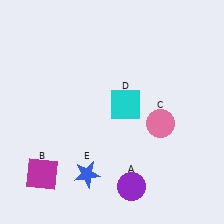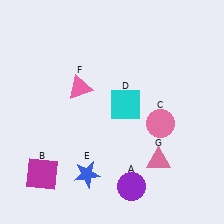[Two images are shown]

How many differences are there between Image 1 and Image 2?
There are 2 differences between the two images.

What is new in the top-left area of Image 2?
A pink triangle (F) was added in the top-left area of Image 2.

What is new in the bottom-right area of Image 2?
A pink triangle (G) was added in the bottom-right area of Image 2.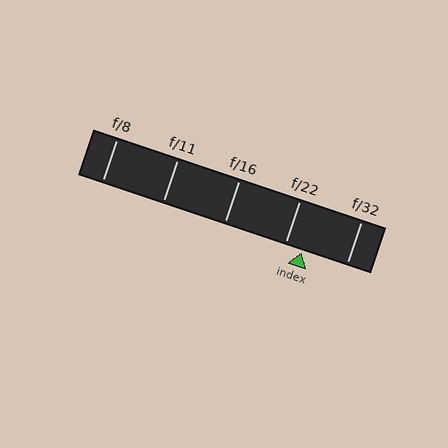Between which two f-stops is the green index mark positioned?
The index mark is between f/22 and f/32.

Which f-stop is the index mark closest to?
The index mark is closest to f/22.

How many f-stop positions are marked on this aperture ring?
There are 5 f-stop positions marked.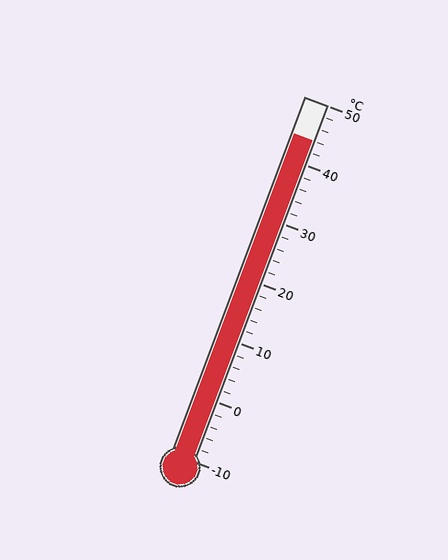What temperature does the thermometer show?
The thermometer shows approximately 44°C.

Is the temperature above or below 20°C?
The temperature is above 20°C.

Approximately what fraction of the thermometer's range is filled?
The thermometer is filled to approximately 90% of its range.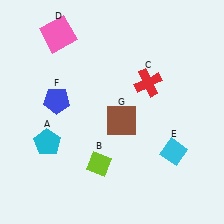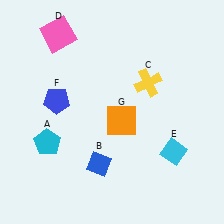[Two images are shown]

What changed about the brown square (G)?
In Image 1, G is brown. In Image 2, it changed to orange.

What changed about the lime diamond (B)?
In Image 1, B is lime. In Image 2, it changed to blue.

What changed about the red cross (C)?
In Image 1, C is red. In Image 2, it changed to yellow.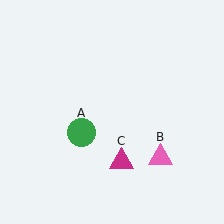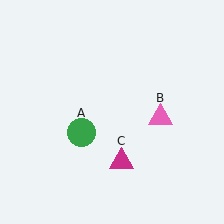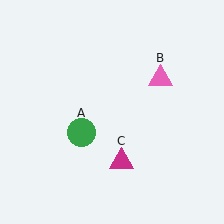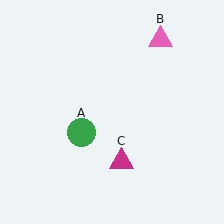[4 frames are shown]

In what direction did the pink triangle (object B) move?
The pink triangle (object B) moved up.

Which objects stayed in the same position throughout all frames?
Green circle (object A) and magenta triangle (object C) remained stationary.